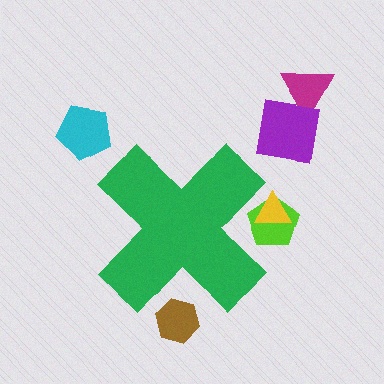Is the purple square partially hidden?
No, the purple square is fully visible.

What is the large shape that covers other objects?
A green cross.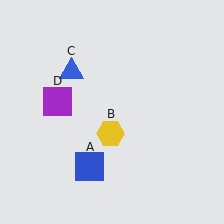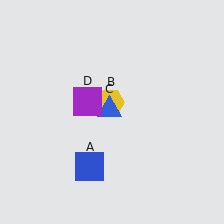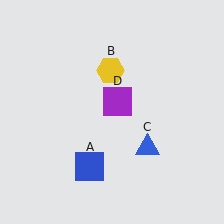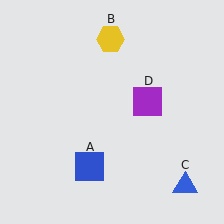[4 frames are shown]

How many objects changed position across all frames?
3 objects changed position: yellow hexagon (object B), blue triangle (object C), purple square (object D).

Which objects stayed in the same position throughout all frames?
Blue square (object A) remained stationary.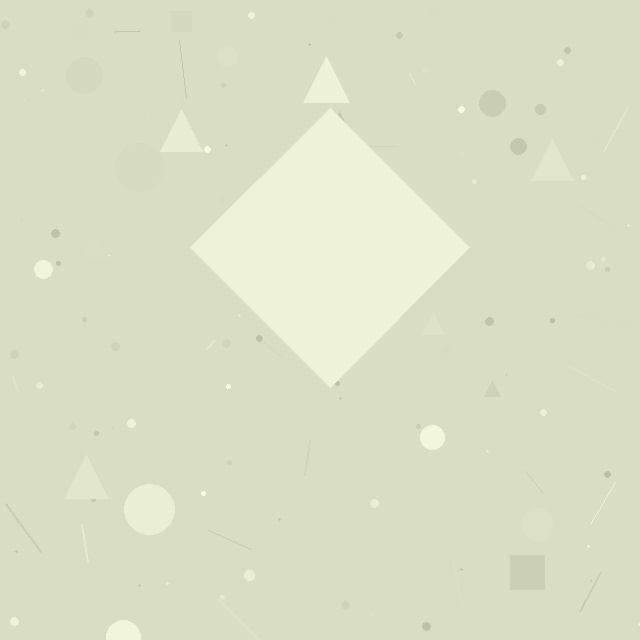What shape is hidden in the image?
A diamond is hidden in the image.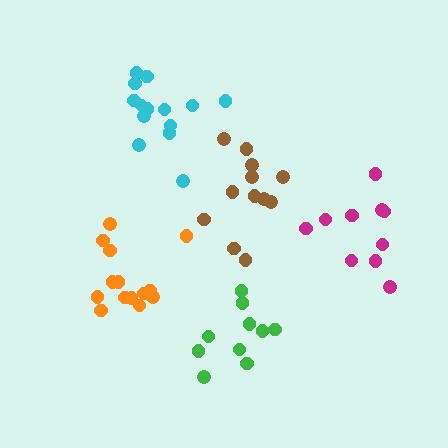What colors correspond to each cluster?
The clusters are colored: brown, green, magenta, cyan, orange.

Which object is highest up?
The cyan cluster is topmost.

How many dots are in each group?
Group 1: 12 dots, Group 2: 10 dots, Group 3: 10 dots, Group 4: 14 dots, Group 5: 14 dots (60 total).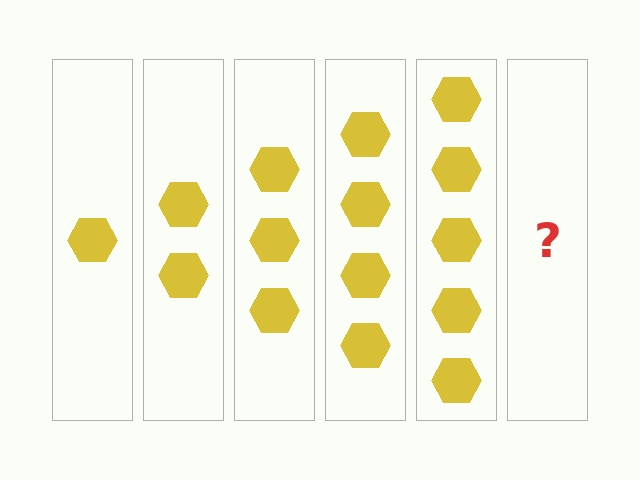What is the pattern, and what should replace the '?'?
The pattern is that each step adds one more hexagon. The '?' should be 6 hexagons.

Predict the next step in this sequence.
The next step is 6 hexagons.